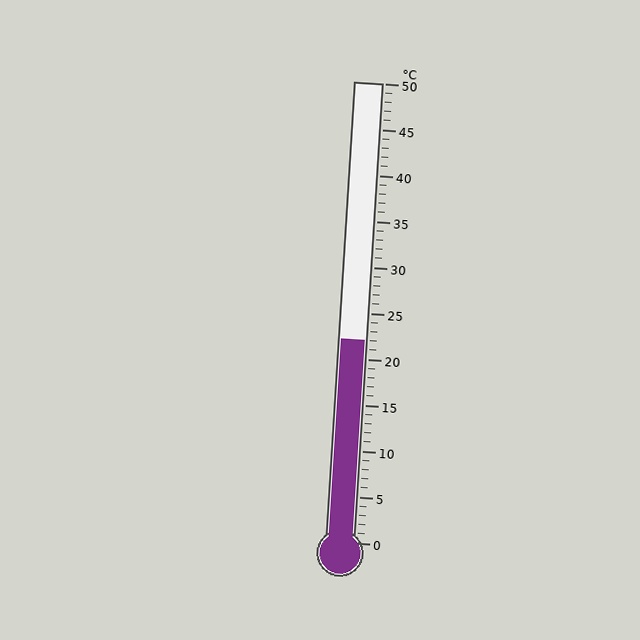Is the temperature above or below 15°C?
The temperature is above 15°C.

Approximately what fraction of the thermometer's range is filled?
The thermometer is filled to approximately 45% of its range.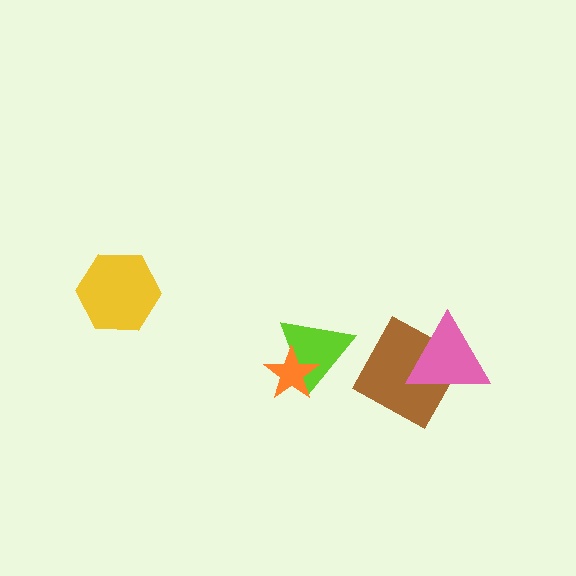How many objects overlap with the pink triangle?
1 object overlaps with the pink triangle.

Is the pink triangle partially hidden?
No, no other shape covers it.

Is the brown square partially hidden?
Yes, it is partially covered by another shape.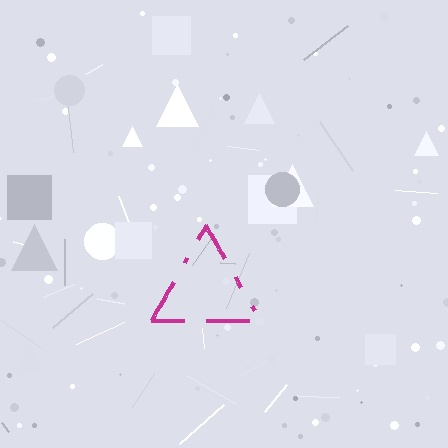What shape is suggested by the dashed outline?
The dashed outline suggests a triangle.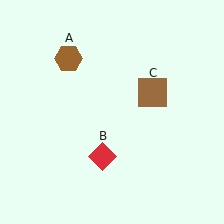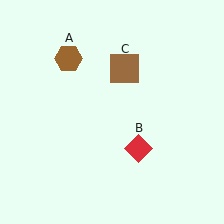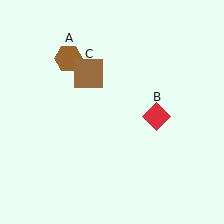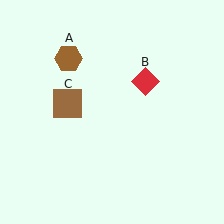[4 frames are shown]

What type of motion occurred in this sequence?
The red diamond (object B), brown square (object C) rotated counterclockwise around the center of the scene.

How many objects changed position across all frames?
2 objects changed position: red diamond (object B), brown square (object C).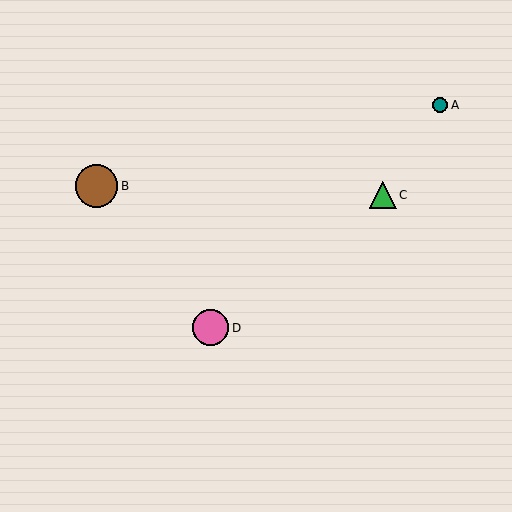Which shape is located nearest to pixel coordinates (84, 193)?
The brown circle (labeled B) at (96, 186) is nearest to that location.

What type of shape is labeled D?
Shape D is a pink circle.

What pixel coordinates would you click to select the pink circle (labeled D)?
Click at (211, 328) to select the pink circle D.